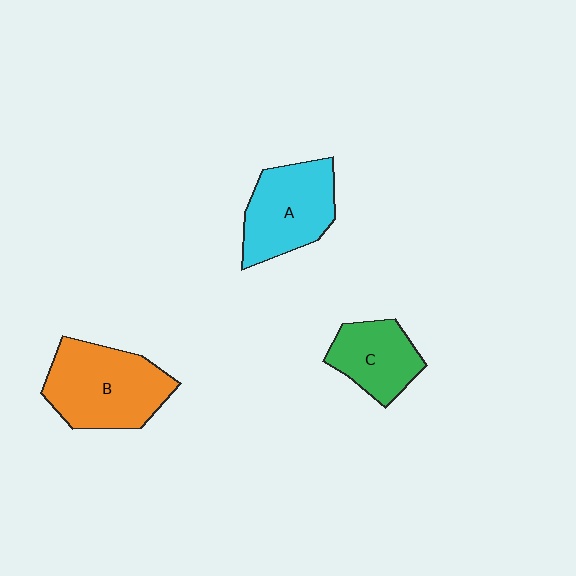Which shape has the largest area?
Shape B (orange).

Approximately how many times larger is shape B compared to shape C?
Approximately 1.6 times.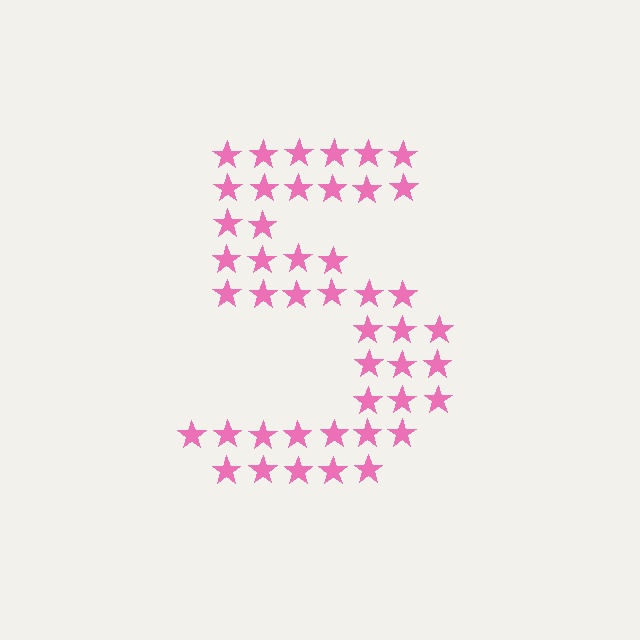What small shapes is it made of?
It is made of small stars.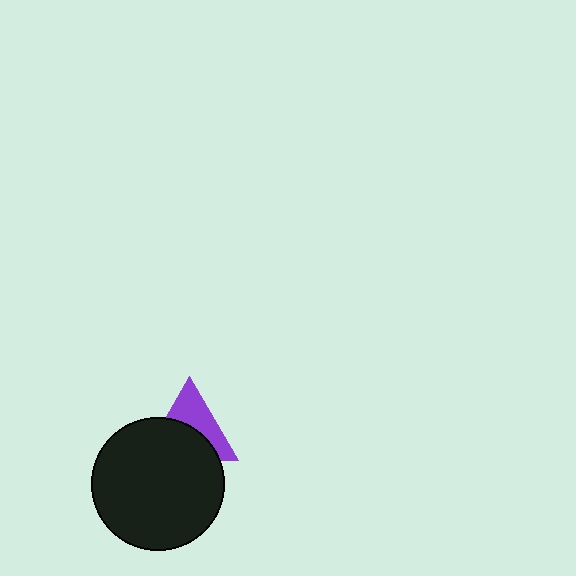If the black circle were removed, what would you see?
You would see the complete purple triangle.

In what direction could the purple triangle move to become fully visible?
The purple triangle could move up. That would shift it out from behind the black circle entirely.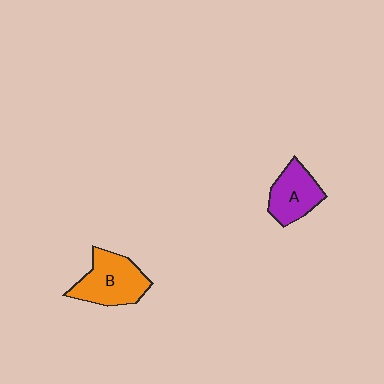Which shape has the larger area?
Shape B (orange).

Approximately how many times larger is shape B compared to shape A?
Approximately 1.3 times.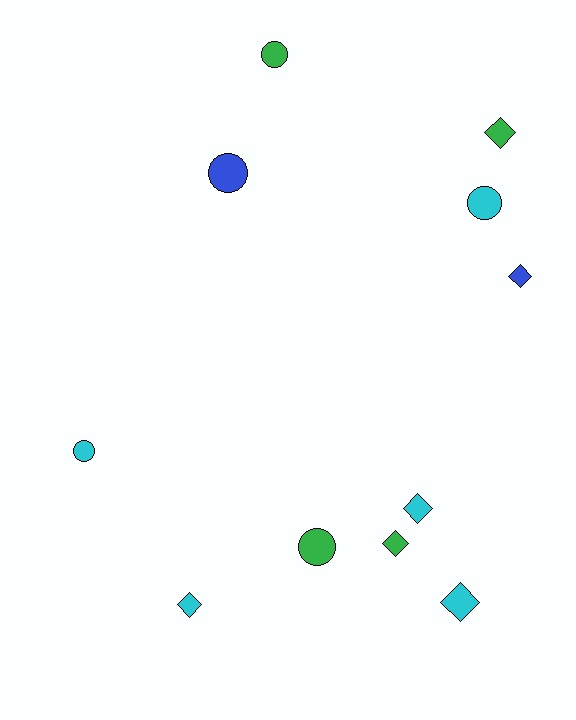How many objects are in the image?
There are 11 objects.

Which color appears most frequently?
Cyan, with 5 objects.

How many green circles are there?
There are 2 green circles.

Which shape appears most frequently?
Diamond, with 6 objects.